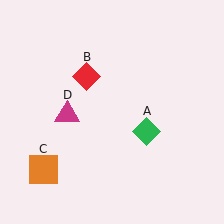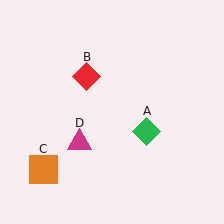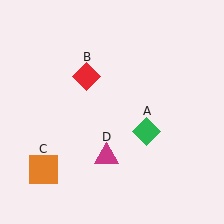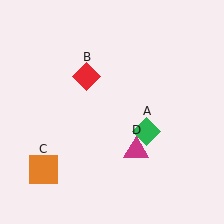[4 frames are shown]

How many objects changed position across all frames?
1 object changed position: magenta triangle (object D).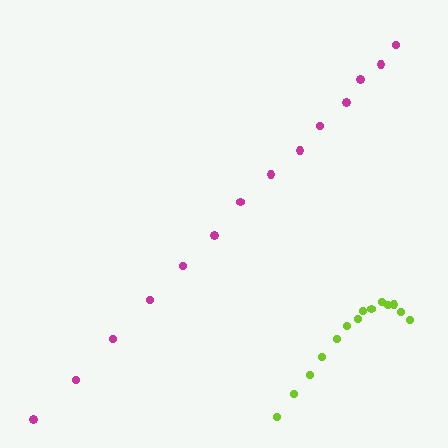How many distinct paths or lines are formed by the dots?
There are 2 distinct paths.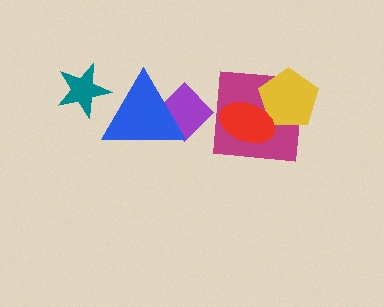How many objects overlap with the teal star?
1 object overlaps with the teal star.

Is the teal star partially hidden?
Yes, it is partially covered by another shape.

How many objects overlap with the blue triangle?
2 objects overlap with the blue triangle.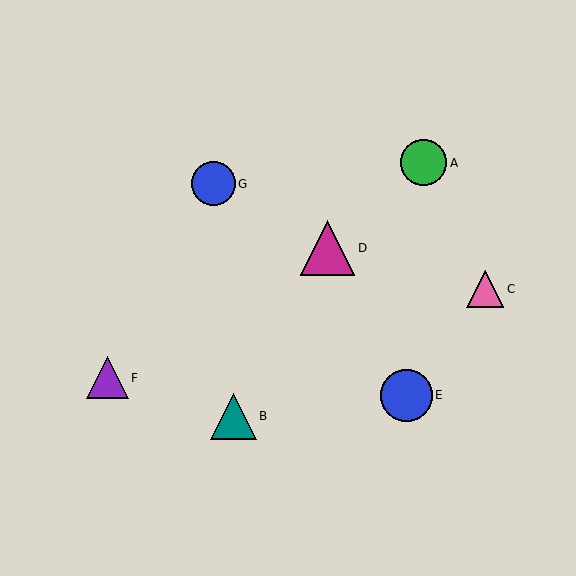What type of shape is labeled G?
Shape G is a blue circle.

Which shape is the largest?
The magenta triangle (labeled D) is the largest.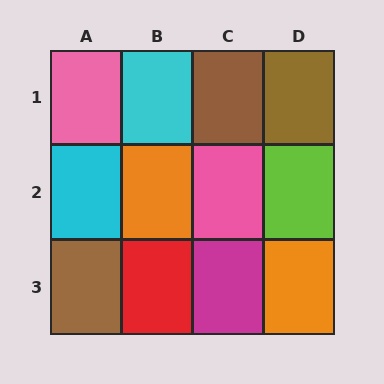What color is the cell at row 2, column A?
Cyan.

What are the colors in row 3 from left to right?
Brown, red, magenta, orange.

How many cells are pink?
2 cells are pink.